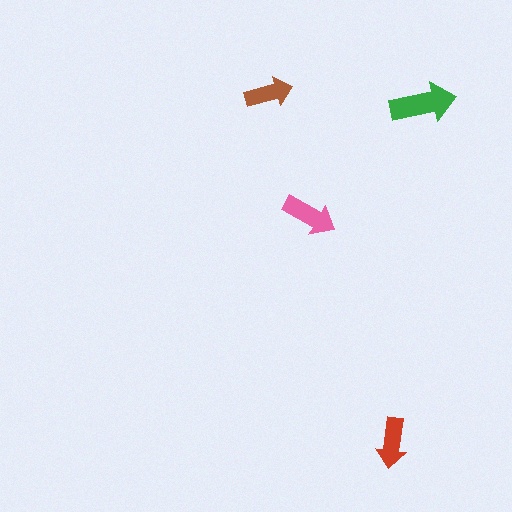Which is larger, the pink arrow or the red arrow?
The pink one.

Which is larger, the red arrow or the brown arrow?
The red one.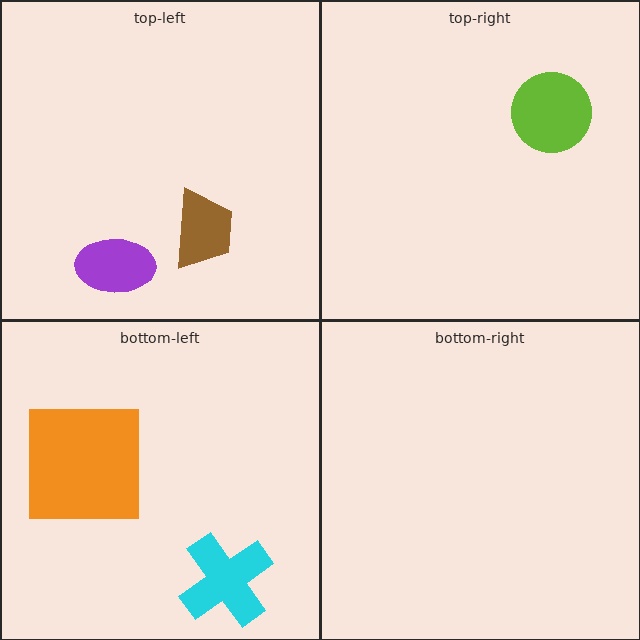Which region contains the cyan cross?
The bottom-left region.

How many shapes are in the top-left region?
2.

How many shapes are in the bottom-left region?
2.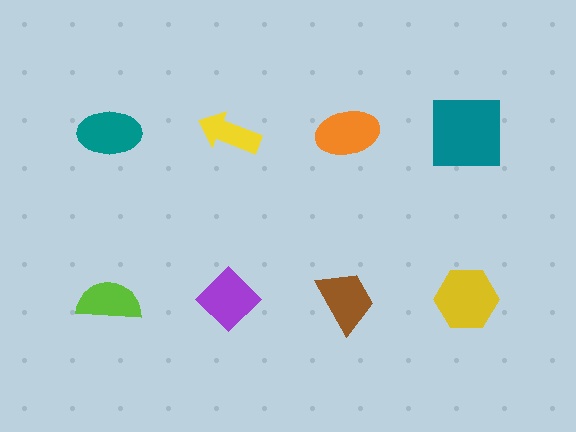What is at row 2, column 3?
A brown trapezoid.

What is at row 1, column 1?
A teal ellipse.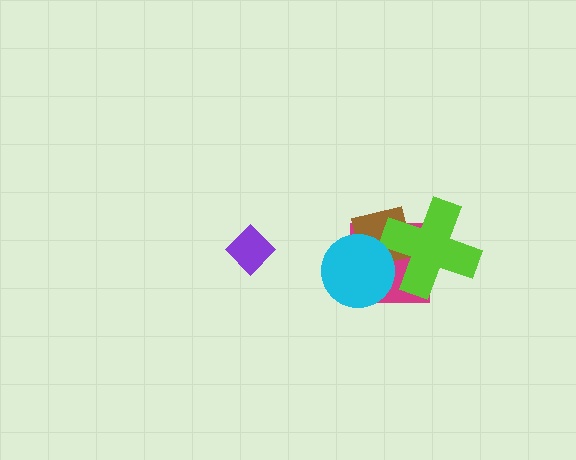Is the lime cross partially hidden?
Yes, it is partially covered by another shape.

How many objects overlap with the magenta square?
3 objects overlap with the magenta square.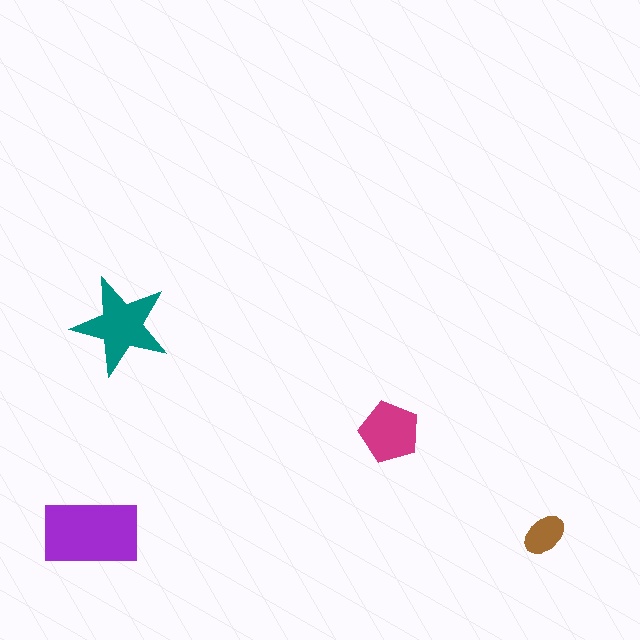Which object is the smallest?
The brown ellipse.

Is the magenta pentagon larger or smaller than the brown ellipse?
Larger.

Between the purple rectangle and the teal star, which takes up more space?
The purple rectangle.